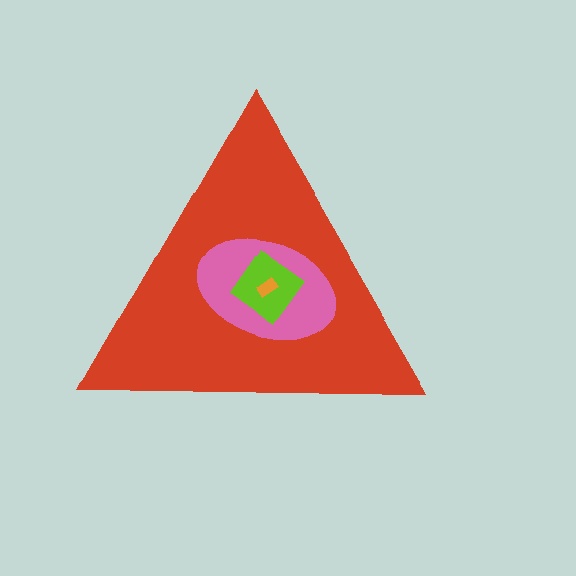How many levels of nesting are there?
4.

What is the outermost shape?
The red triangle.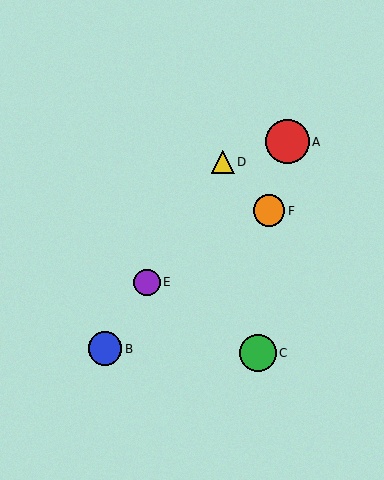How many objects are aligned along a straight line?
3 objects (B, D, E) are aligned along a straight line.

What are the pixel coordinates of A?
Object A is at (287, 142).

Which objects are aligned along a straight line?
Objects B, D, E are aligned along a straight line.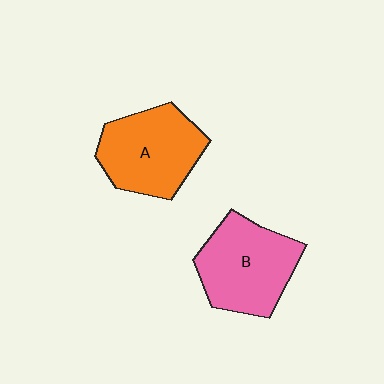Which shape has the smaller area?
Shape A (orange).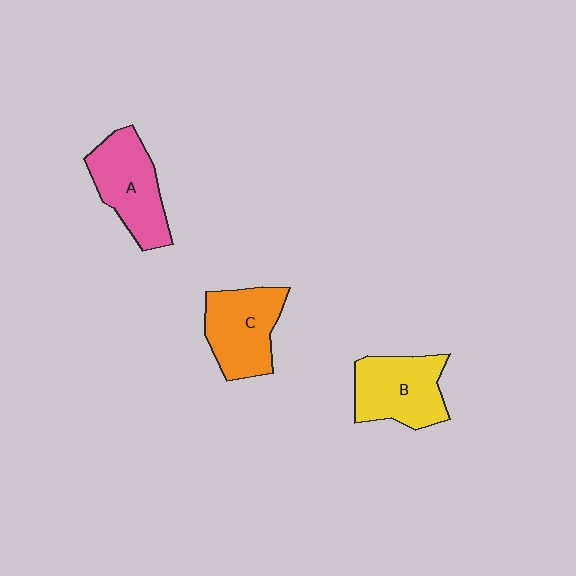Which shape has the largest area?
Shape A (pink).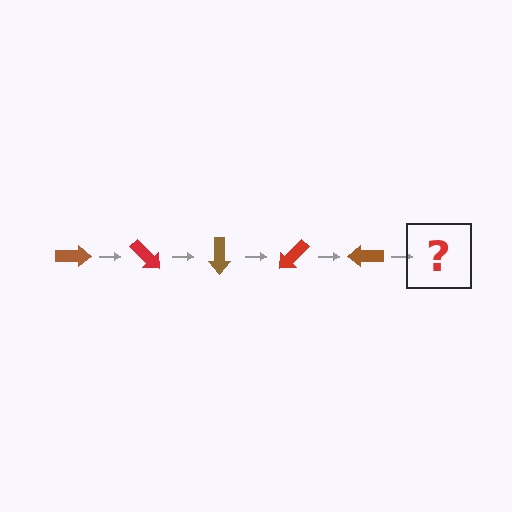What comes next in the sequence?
The next element should be a red arrow, rotated 225 degrees from the start.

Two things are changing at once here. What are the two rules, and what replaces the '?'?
The two rules are that it rotates 45 degrees each step and the color cycles through brown and red. The '?' should be a red arrow, rotated 225 degrees from the start.